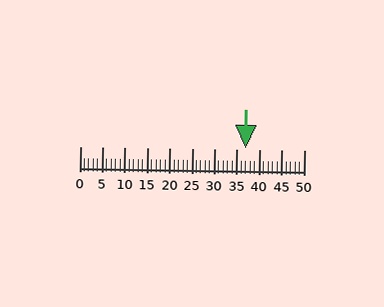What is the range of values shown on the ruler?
The ruler shows values from 0 to 50.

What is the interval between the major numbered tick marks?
The major tick marks are spaced 5 units apart.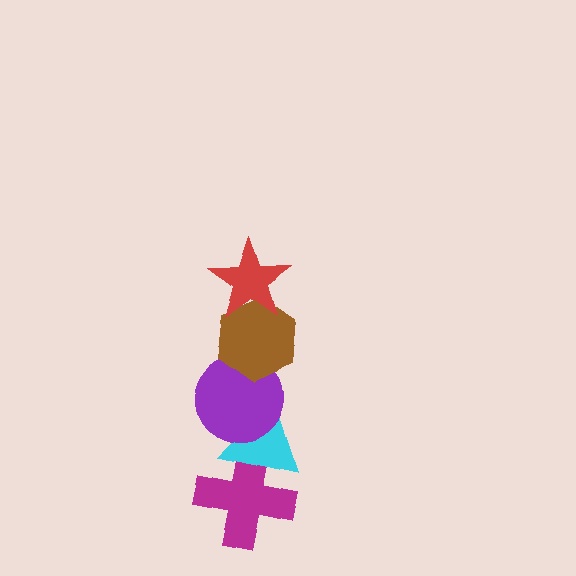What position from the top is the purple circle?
The purple circle is 3rd from the top.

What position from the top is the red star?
The red star is 1st from the top.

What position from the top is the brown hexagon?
The brown hexagon is 2nd from the top.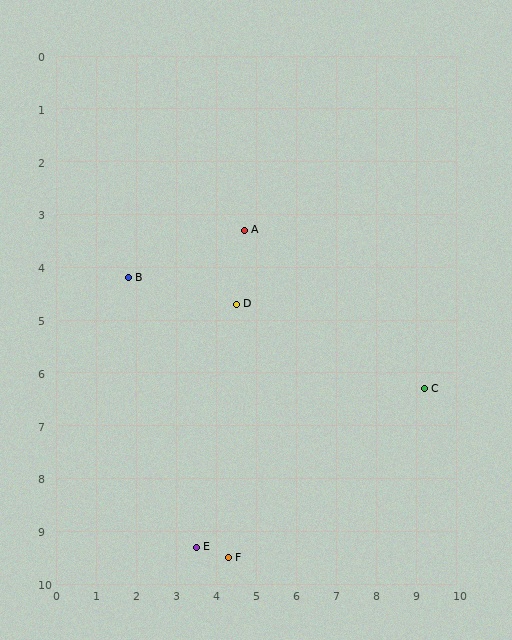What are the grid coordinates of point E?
Point E is at approximately (3.5, 9.3).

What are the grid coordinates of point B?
Point B is at approximately (1.8, 4.2).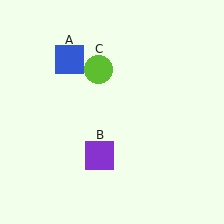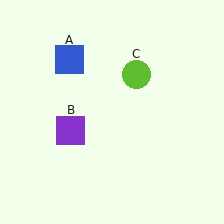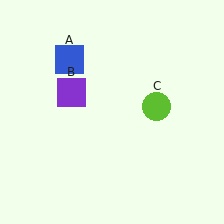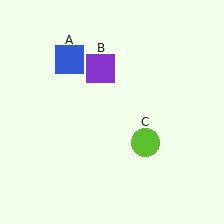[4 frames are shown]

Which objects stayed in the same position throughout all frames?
Blue square (object A) remained stationary.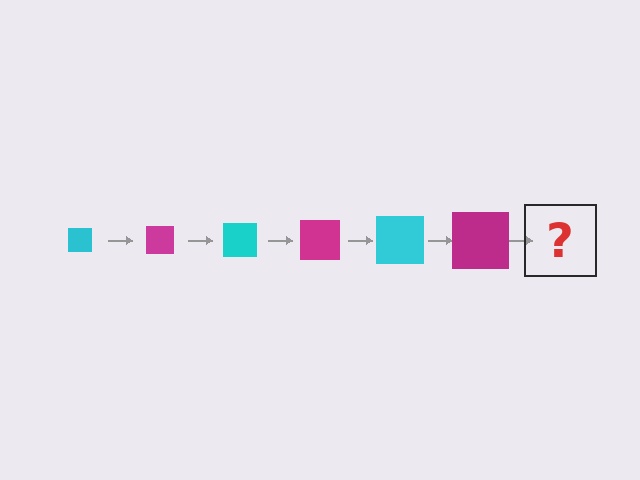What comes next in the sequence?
The next element should be a cyan square, larger than the previous one.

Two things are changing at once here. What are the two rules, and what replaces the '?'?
The two rules are that the square grows larger each step and the color cycles through cyan and magenta. The '?' should be a cyan square, larger than the previous one.